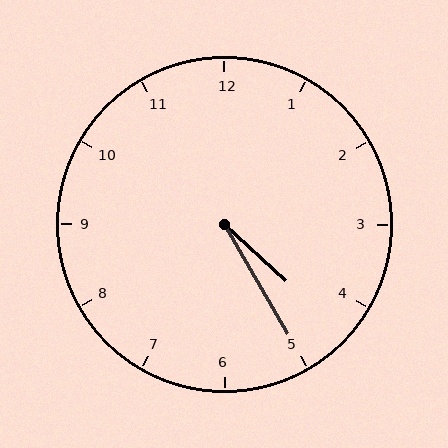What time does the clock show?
4:25.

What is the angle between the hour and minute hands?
Approximately 18 degrees.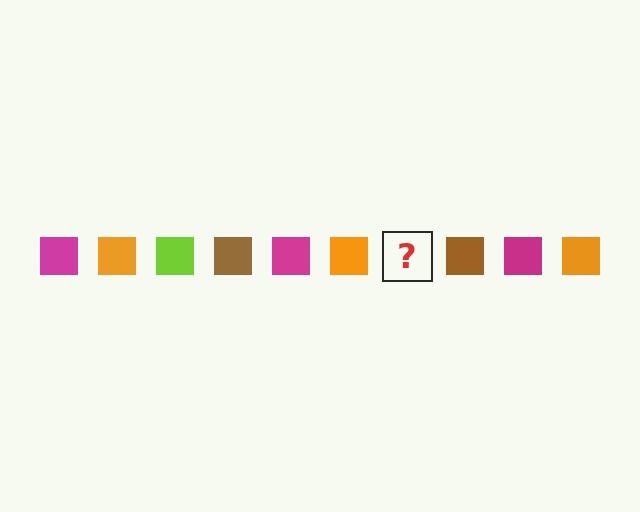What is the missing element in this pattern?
The missing element is a lime square.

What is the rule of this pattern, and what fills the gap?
The rule is that the pattern cycles through magenta, orange, lime, brown squares. The gap should be filled with a lime square.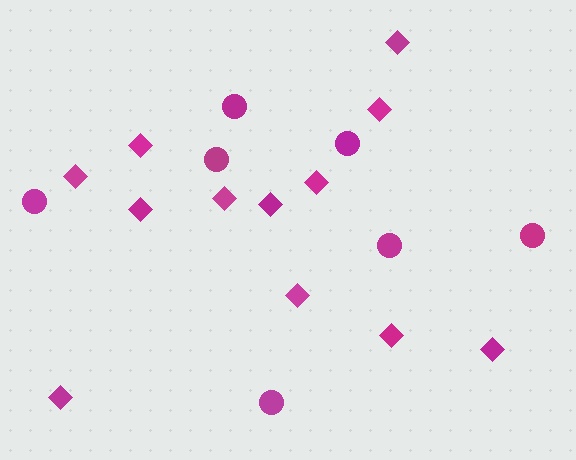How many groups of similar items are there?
There are 2 groups: one group of diamonds (12) and one group of circles (7).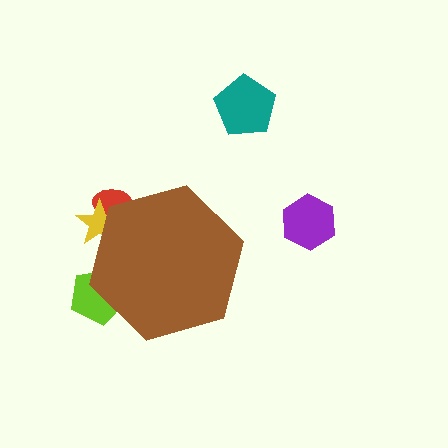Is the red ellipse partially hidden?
Yes, the red ellipse is partially hidden behind the brown hexagon.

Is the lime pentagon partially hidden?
Yes, the lime pentagon is partially hidden behind the brown hexagon.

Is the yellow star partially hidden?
Yes, the yellow star is partially hidden behind the brown hexagon.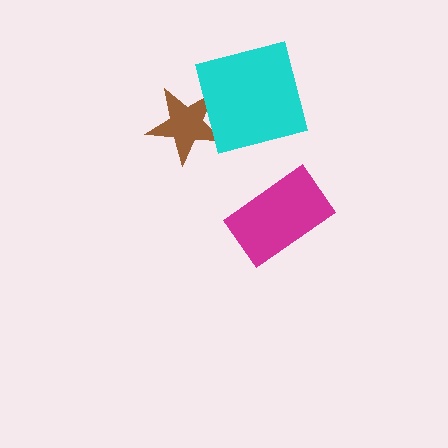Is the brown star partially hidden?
Yes, it is partially covered by another shape.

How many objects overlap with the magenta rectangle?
0 objects overlap with the magenta rectangle.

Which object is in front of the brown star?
The cyan square is in front of the brown star.